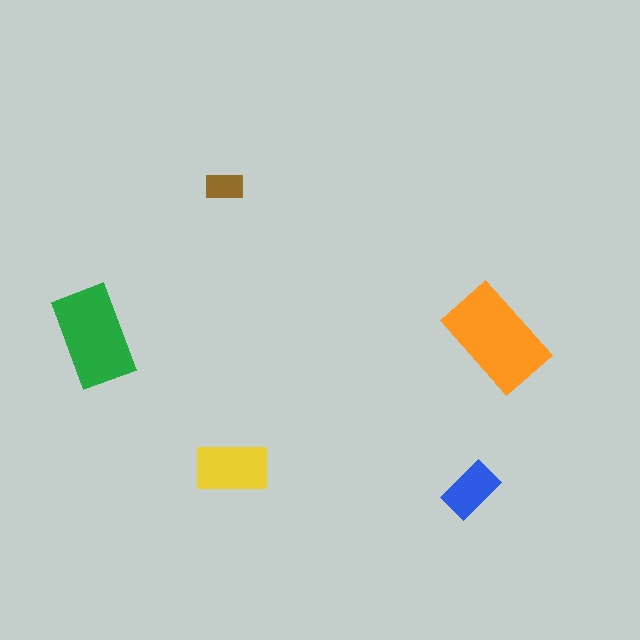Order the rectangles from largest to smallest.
the orange one, the green one, the yellow one, the blue one, the brown one.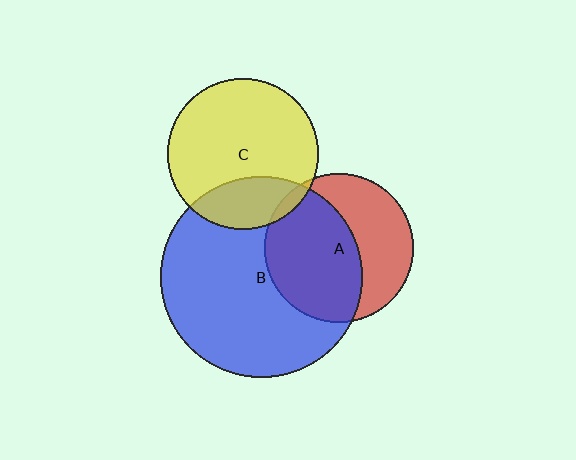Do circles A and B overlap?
Yes.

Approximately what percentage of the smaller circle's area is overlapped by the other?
Approximately 55%.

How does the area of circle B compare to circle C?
Approximately 1.8 times.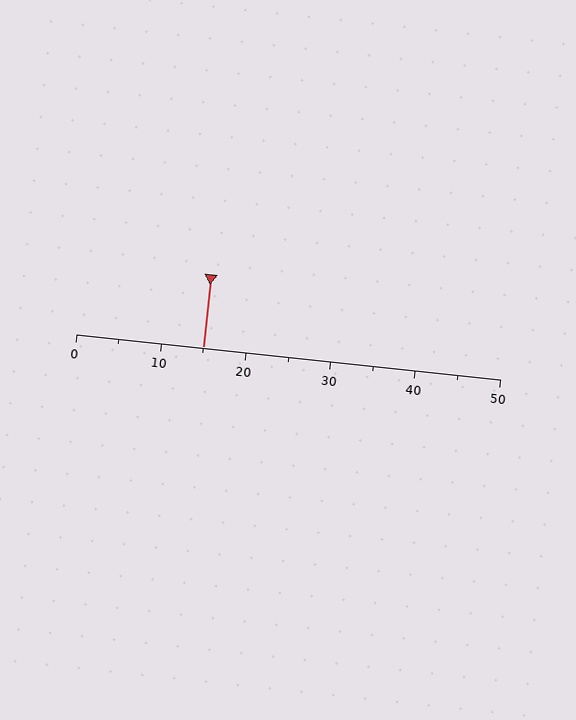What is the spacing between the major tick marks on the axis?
The major ticks are spaced 10 apart.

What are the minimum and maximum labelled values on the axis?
The axis runs from 0 to 50.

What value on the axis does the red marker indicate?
The marker indicates approximately 15.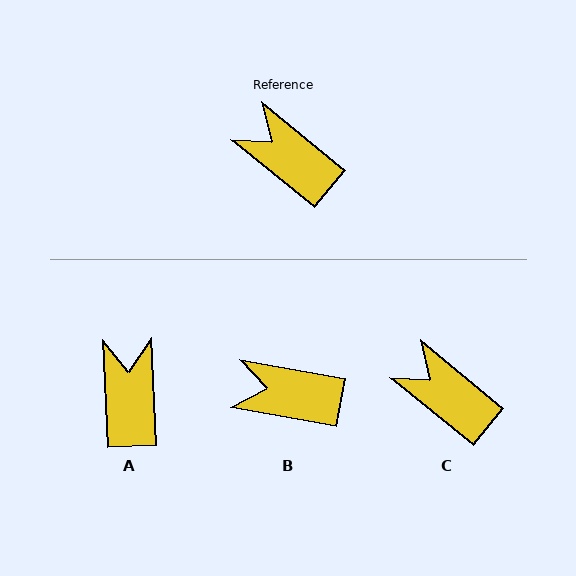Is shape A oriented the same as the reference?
No, it is off by about 48 degrees.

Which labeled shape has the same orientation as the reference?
C.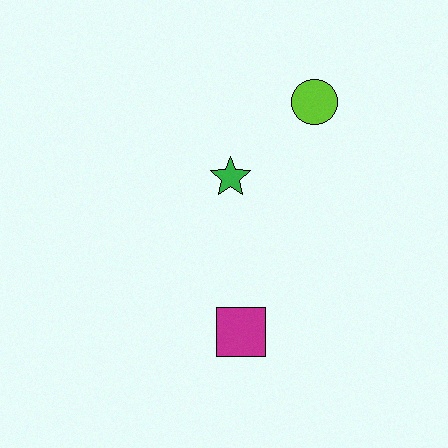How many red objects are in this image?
There are no red objects.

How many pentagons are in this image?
There are no pentagons.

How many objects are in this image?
There are 3 objects.